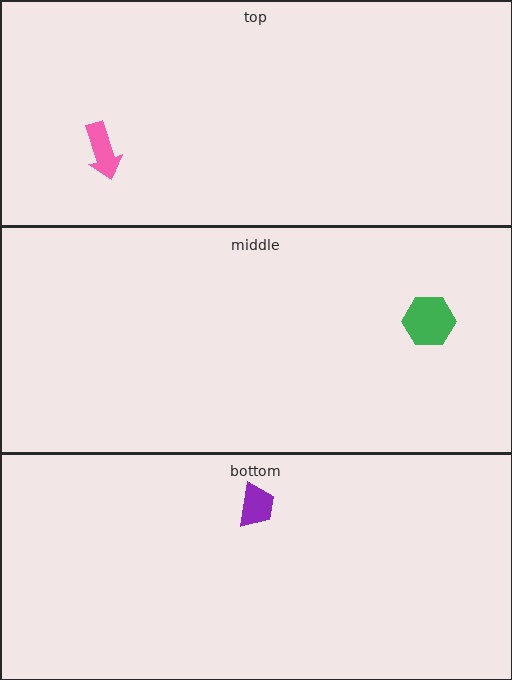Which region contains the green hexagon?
The middle region.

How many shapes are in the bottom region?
1.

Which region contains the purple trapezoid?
The bottom region.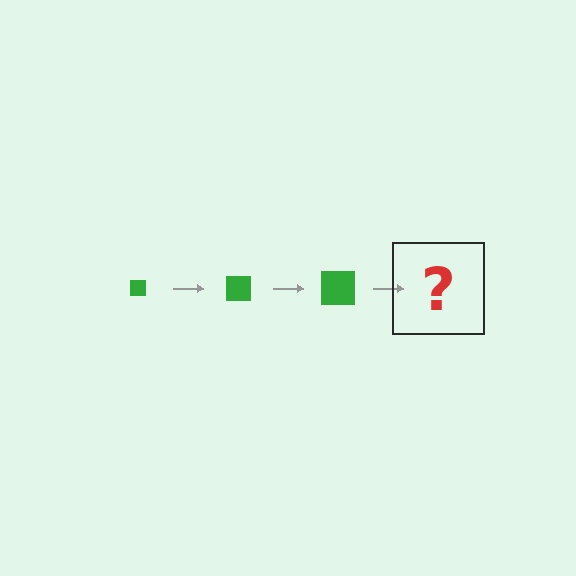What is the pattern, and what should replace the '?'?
The pattern is that the square gets progressively larger each step. The '?' should be a green square, larger than the previous one.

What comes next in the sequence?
The next element should be a green square, larger than the previous one.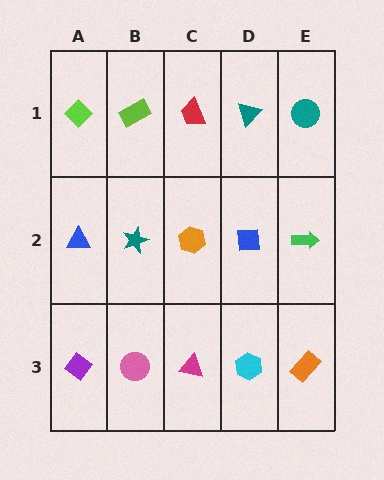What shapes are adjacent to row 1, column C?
An orange hexagon (row 2, column C), a lime rectangle (row 1, column B), a teal triangle (row 1, column D).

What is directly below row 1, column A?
A blue triangle.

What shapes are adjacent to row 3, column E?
A green arrow (row 2, column E), a cyan hexagon (row 3, column D).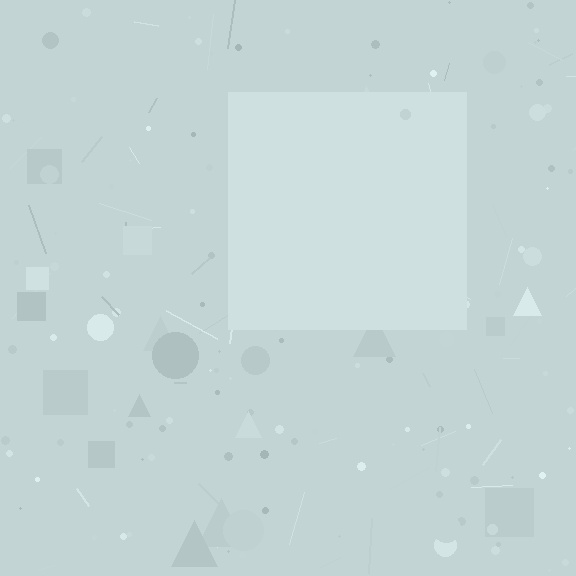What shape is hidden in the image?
A square is hidden in the image.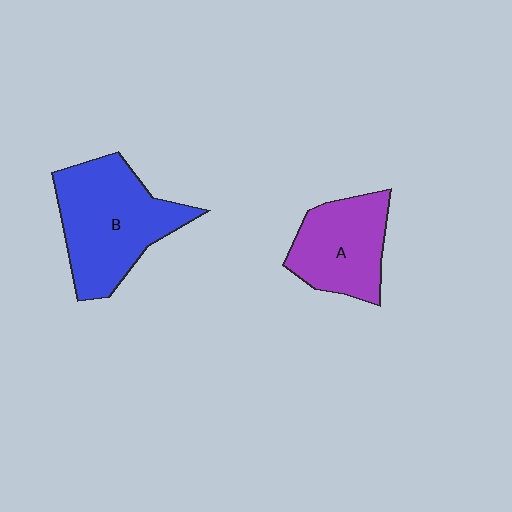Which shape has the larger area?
Shape B (blue).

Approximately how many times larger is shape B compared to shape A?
Approximately 1.4 times.